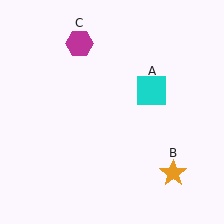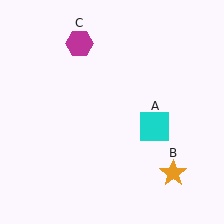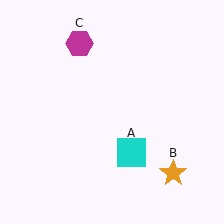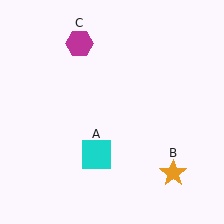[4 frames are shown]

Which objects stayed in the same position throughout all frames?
Orange star (object B) and magenta hexagon (object C) remained stationary.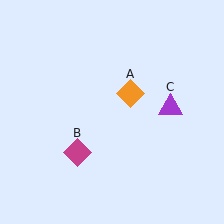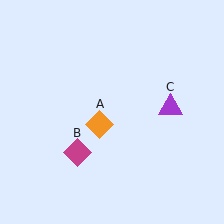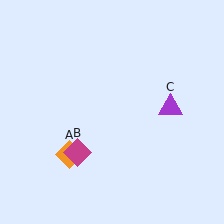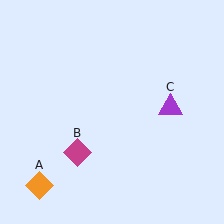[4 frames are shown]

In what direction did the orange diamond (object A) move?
The orange diamond (object A) moved down and to the left.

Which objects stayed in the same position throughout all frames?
Magenta diamond (object B) and purple triangle (object C) remained stationary.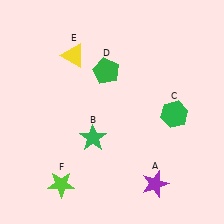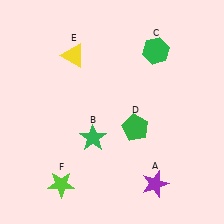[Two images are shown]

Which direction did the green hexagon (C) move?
The green hexagon (C) moved up.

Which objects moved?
The objects that moved are: the green hexagon (C), the green pentagon (D).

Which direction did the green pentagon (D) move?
The green pentagon (D) moved down.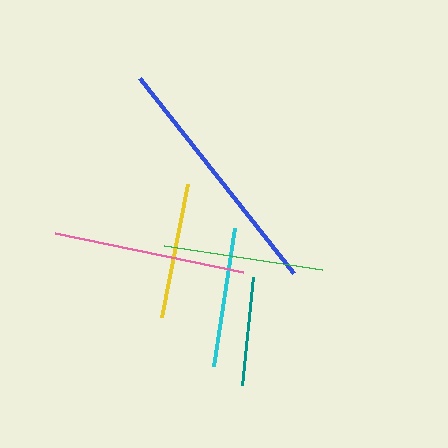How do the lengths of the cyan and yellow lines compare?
The cyan and yellow lines are approximately the same length.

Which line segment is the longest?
The blue line is the longest at approximately 248 pixels.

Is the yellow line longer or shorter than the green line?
The green line is longer than the yellow line.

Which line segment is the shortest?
The teal line is the shortest at approximately 108 pixels.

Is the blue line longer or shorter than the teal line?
The blue line is longer than the teal line.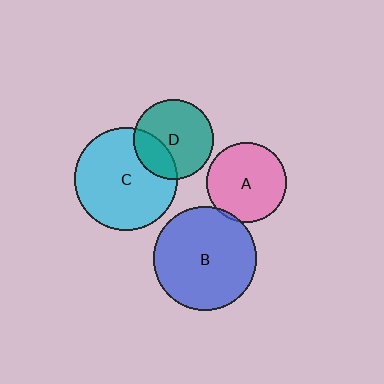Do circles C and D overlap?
Yes.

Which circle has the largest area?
Circle B (blue).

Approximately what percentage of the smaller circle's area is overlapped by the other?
Approximately 30%.